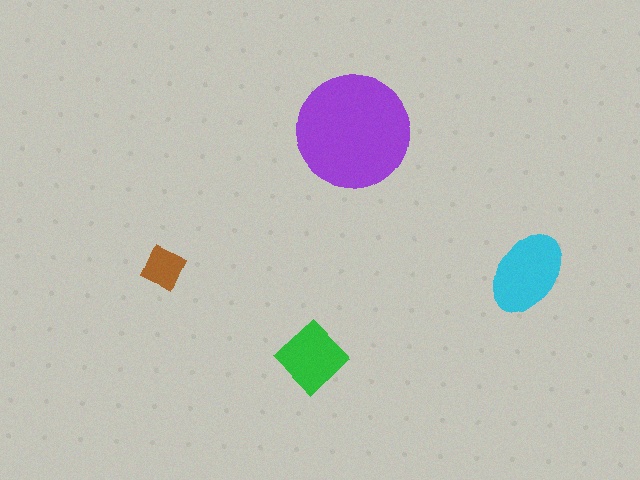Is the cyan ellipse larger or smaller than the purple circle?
Smaller.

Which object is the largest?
The purple circle.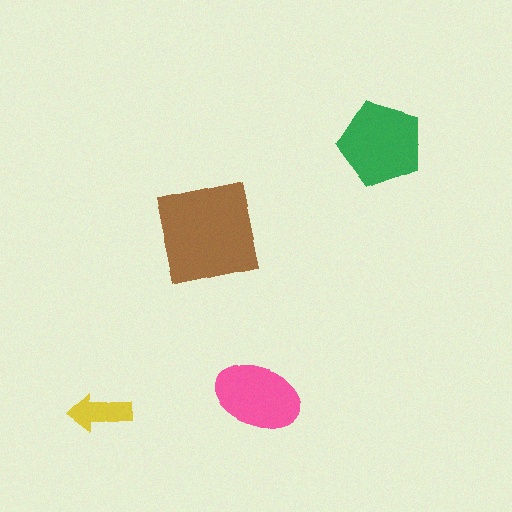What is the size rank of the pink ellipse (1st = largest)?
3rd.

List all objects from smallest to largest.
The yellow arrow, the pink ellipse, the green pentagon, the brown square.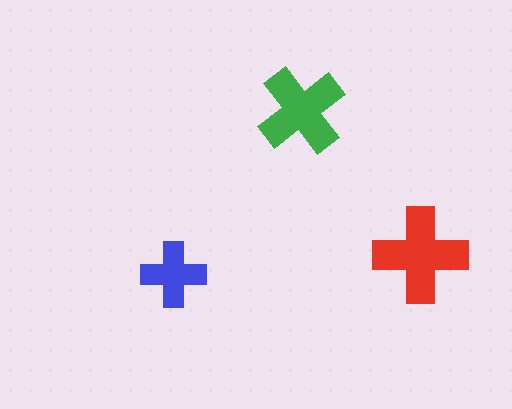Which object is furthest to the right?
The red cross is rightmost.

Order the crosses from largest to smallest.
the red one, the green one, the blue one.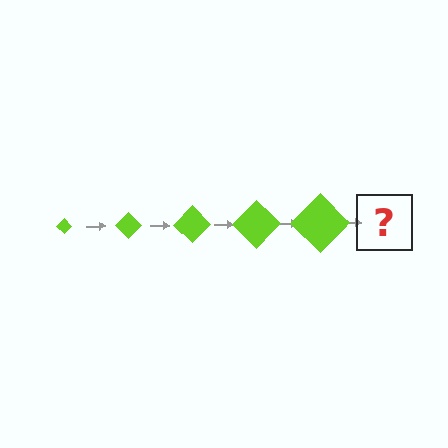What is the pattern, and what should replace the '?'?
The pattern is that the diamond gets progressively larger each step. The '?' should be a lime diamond, larger than the previous one.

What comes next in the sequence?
The next element should be a lime diamond, larger than the previous one.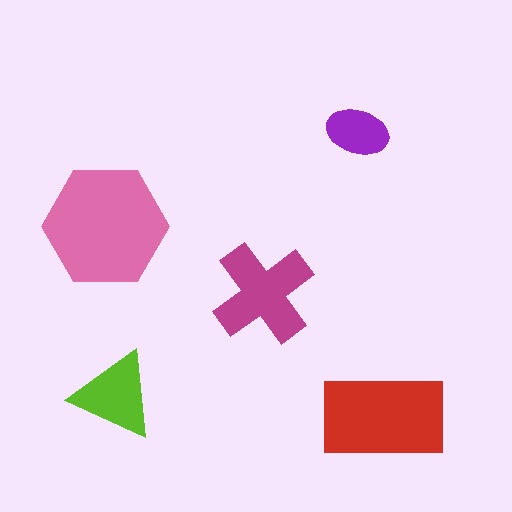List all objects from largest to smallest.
The pink hexagon, the red rectangle, the magenta cross, the lime triangle, the purple ellipse.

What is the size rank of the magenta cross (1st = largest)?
3rd.